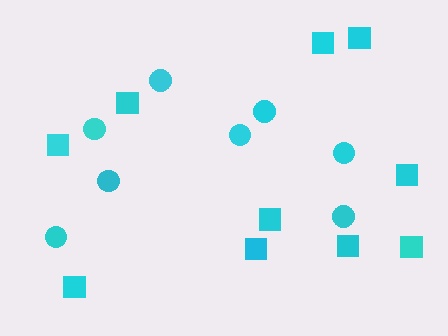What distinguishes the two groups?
There are 2 groups: one group of circles (8) and one group of squares (10).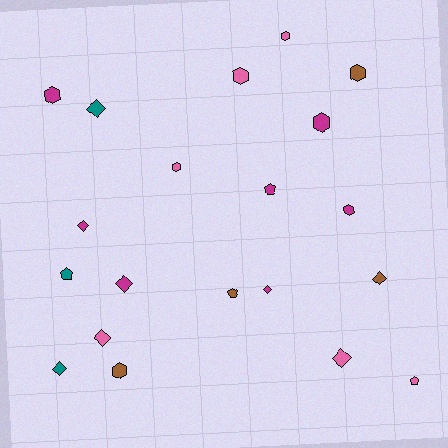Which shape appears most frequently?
Hexagon, with 8 objects.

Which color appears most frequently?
Magenta, with 7 objects.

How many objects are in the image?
There are 20 objects.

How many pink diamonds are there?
There are 2 pink diamonds.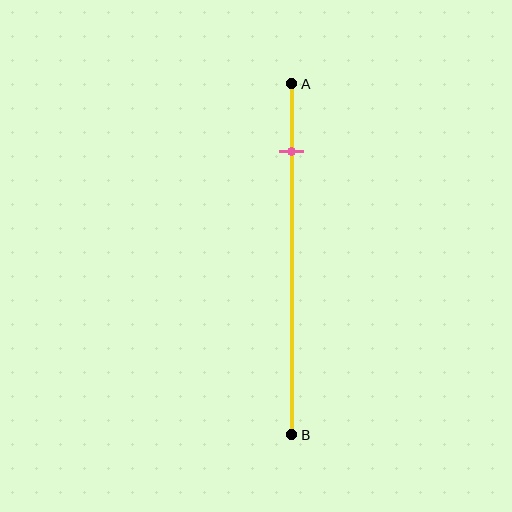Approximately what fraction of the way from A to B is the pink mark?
The pink mark is approximately 20% of the way from A to B.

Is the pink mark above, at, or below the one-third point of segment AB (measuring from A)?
The pink mark is above the one-third point of segment AB.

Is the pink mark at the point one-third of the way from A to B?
No, the mark is at about 20% from A, not at the 33% one-third point.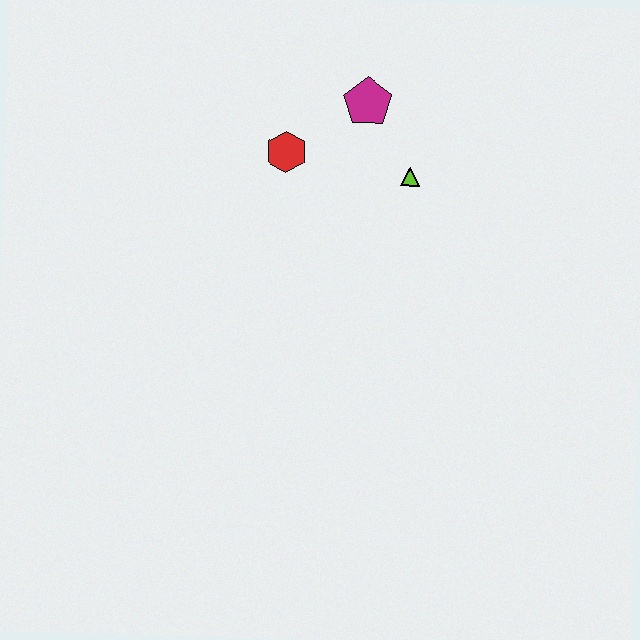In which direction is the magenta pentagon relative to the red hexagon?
The magenta pentagon is to the right of the red hexagon.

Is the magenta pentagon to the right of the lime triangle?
No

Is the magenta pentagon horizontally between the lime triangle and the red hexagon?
Yes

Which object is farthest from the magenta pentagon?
The red hexagon is farthest from the magenta pentagon.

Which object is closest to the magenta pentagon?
The lime triangle is closest to the magenta pentagon.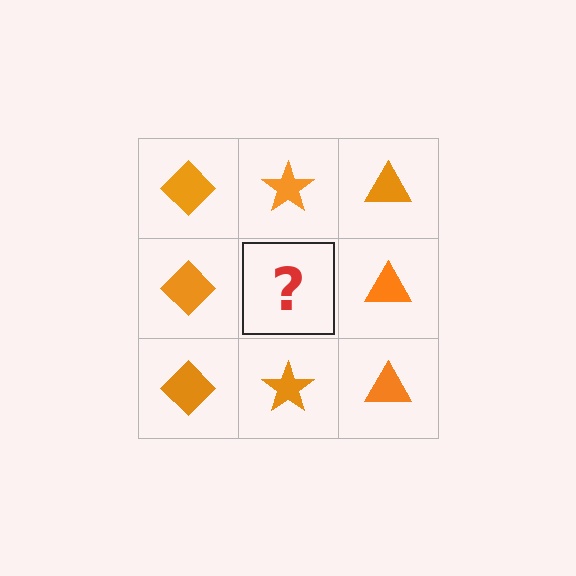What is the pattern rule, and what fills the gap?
The rule is that each column has a consistent shape. The gap should be filled with an orange star.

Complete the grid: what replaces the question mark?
The question mark should be replaced with an orange star.